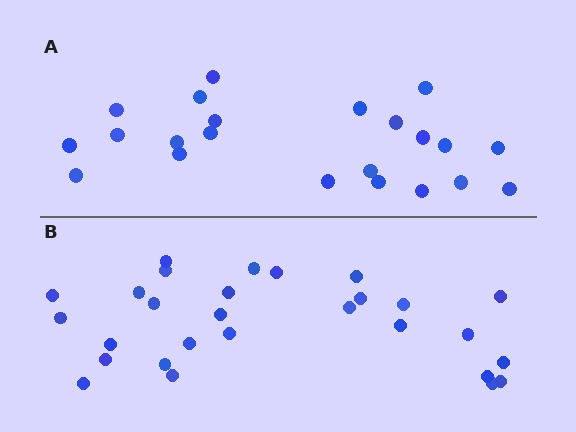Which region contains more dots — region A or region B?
Region B (the bottom region) has more dots.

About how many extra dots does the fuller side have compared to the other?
Region B has about 6 more dots than region A.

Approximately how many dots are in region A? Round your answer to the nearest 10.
About 20 dots. (The exact count is 22, which rounds to 20.)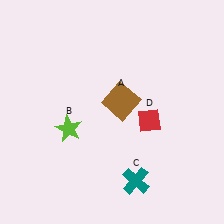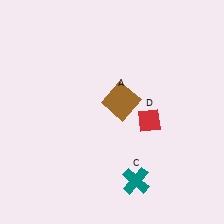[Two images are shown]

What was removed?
The lime star (B) was removed in Image 2.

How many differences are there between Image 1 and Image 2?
There is 1 difference between the two images.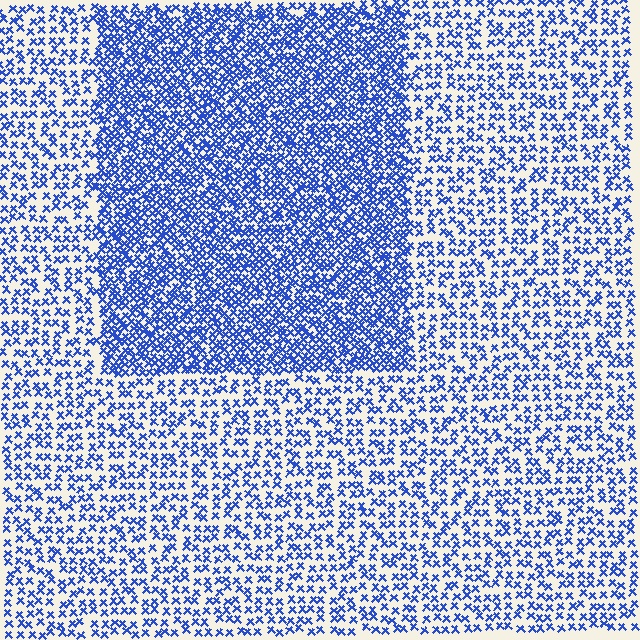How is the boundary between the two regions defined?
The boundary is defined by a change in element density (approximately 2.1x ratio). All elements are the same color, size, and shape.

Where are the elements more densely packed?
The elements are more densely packed inside the rectangle boundary.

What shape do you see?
I see a rectangle.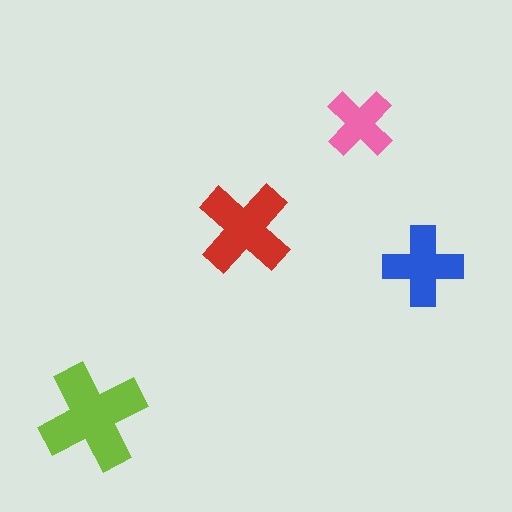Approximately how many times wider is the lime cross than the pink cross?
About 1.5 times wider.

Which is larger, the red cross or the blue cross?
The red one.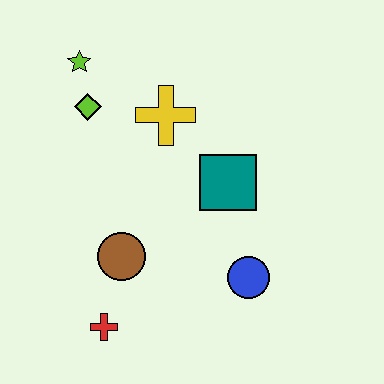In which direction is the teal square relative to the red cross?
The teal square is above the red cross.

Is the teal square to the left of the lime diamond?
No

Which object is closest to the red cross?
The brown circle is closest to the red cross.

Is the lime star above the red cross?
Yes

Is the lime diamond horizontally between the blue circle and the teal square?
No